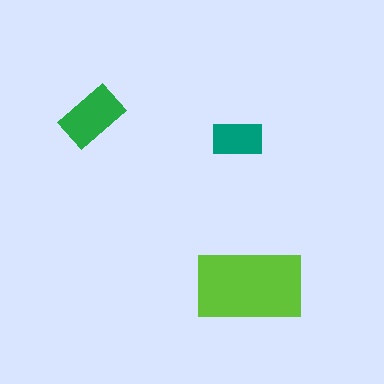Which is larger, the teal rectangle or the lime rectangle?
The lime one.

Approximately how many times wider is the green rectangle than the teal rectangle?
About 1.5 times wider.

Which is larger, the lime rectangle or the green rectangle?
The lime one.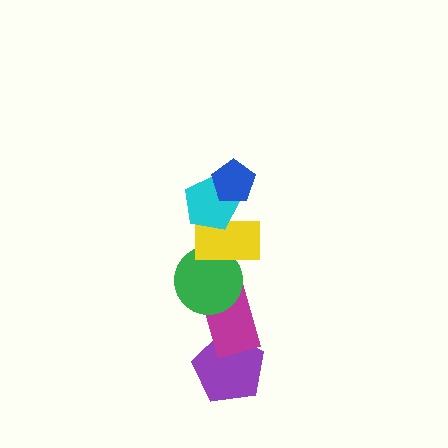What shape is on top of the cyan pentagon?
The blue pentagon is on top of the cyan pentagon.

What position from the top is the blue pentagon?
The blue pentagon is 1st from the top.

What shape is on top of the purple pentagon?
The magenta rectangle is on top of the purple pentagon.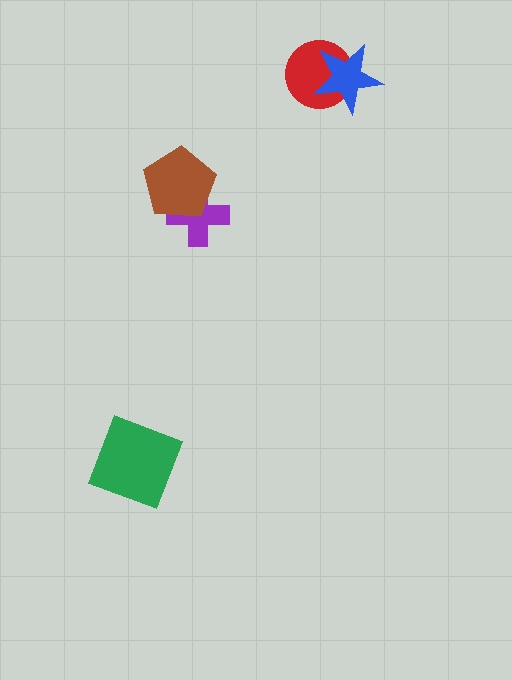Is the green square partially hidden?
No, no other shape covers it.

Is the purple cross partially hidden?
Yes, it is partially covered by another shape.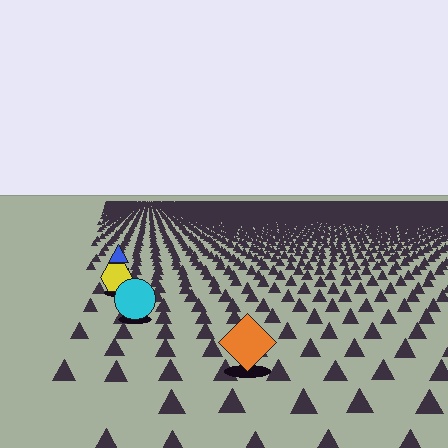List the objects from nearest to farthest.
From nearest to farthest: the orange diamond, the cyan circle, the yellow hexagon, the blue triangle.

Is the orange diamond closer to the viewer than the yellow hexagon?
Yes. The orange diamond is closer — you can tell from the texture gradient: the ground texture is coarser near it.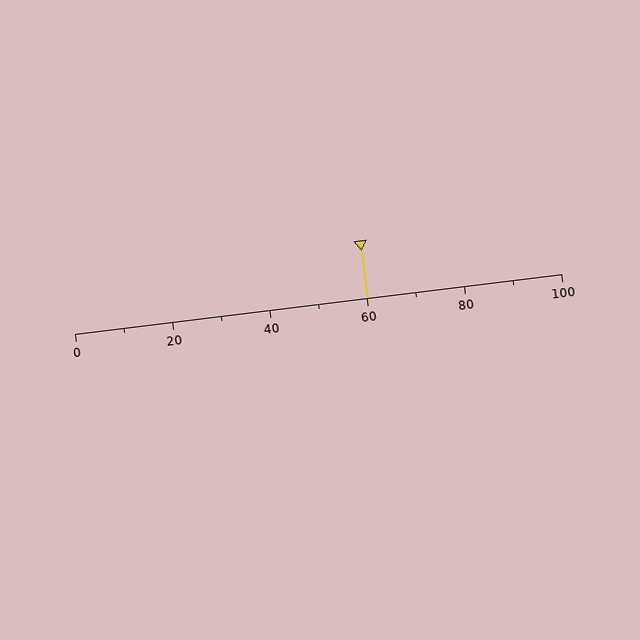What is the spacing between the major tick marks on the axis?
The major ticks are spaced 20 apart.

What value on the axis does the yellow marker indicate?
The marker indicates approximately 60.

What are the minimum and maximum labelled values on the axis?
The axis runs from 0 to 100.